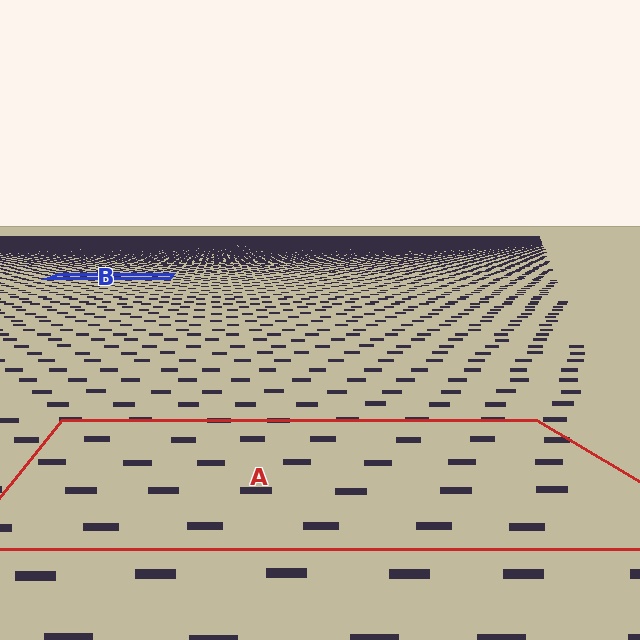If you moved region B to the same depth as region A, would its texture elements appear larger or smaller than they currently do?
They would appear larger. At a closer depth, the same texture elements are projected at a bigger on-screen size.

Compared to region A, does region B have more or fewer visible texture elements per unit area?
Region B has more texture elements per unit area — they are packed more densely because it is farther away.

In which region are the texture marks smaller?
The texture marks are smaller in region B, because it is farther away.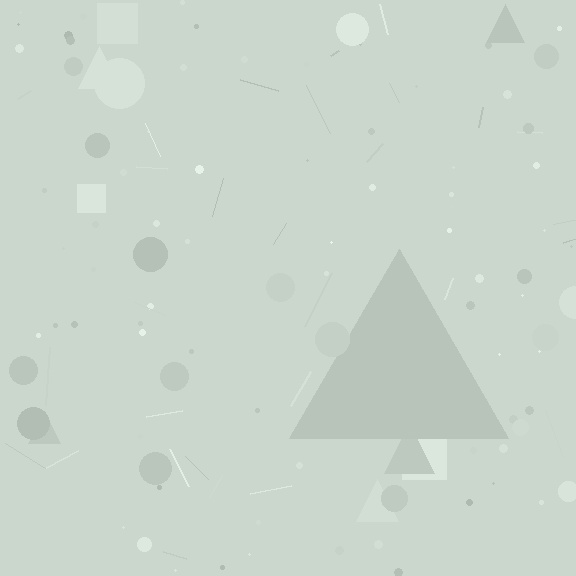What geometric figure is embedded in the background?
A triangle is embedded in the background.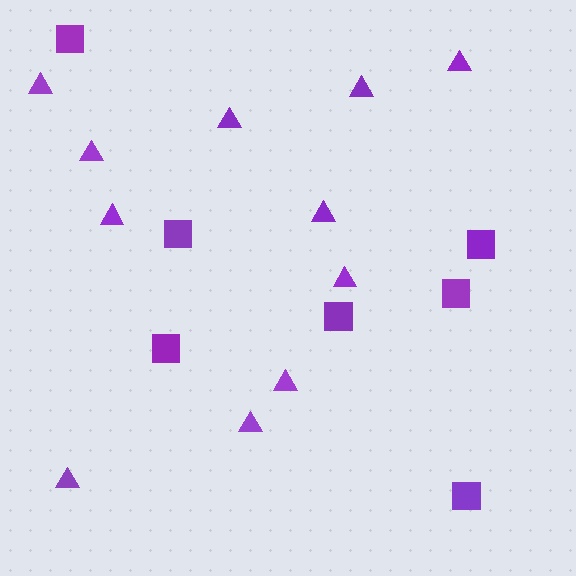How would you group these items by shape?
There are 2 groups: one group of triangles (11) and one group of squares (7).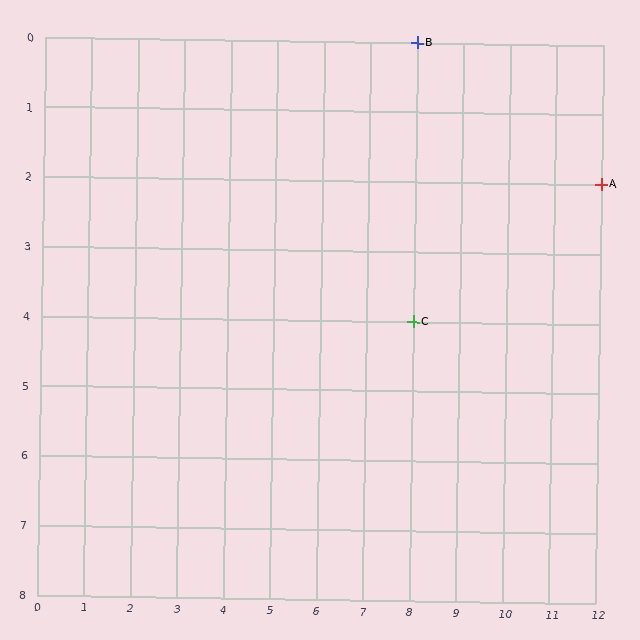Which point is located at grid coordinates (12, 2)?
Point A is at (12, 2).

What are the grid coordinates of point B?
Point B is at grid coordinates (8, 0).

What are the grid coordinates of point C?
Point C is at grid coordinates (8, 4).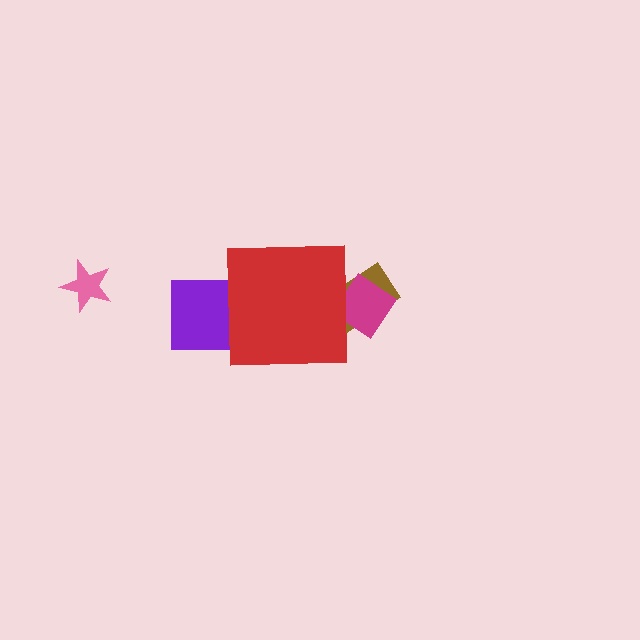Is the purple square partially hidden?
Yes, the purple square is partially hidden behind the red square.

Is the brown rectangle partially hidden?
Yes, the brown rectangle is partially hidden behind the red square.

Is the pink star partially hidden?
No, the pink star is fully visible.